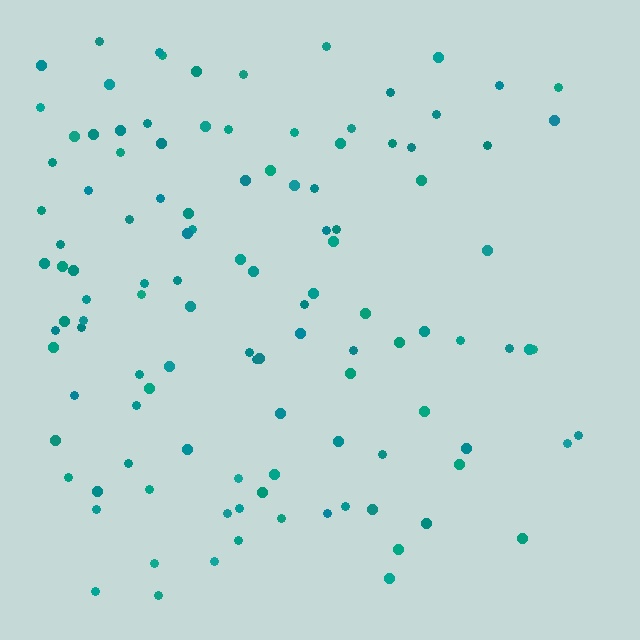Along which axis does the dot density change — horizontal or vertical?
Horizontal.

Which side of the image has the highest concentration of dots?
The left.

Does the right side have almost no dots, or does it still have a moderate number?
Still a moderate number, just noticeably fewer than the left.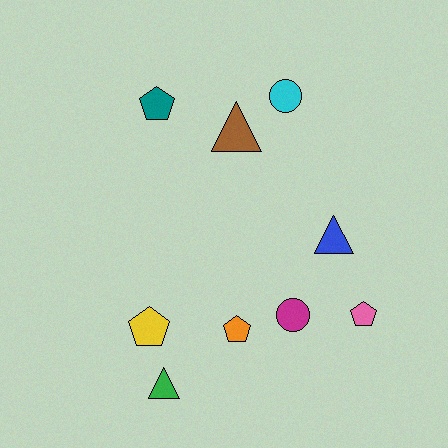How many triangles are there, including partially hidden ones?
There are 3 triangles.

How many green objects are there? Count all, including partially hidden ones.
There is 1 green object.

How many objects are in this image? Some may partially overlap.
There are 9 objects.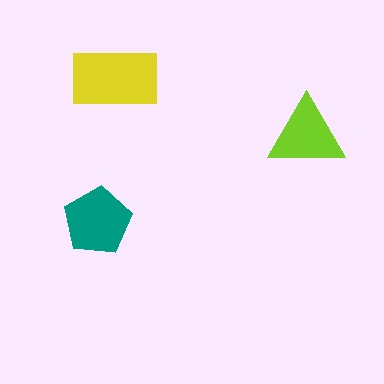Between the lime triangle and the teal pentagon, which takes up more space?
The teal pentagon.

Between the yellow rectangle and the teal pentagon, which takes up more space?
The yellow rectangle.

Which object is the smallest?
The lime triangle.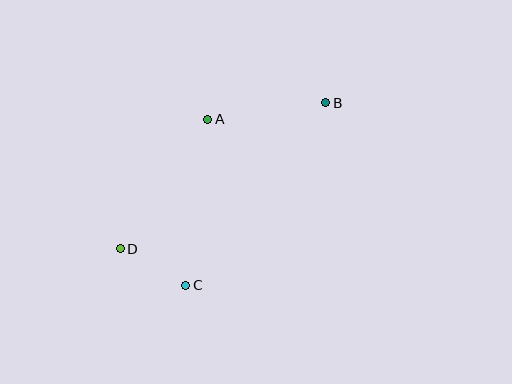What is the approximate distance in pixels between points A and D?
The distance between A and D is approximately 156 pixels.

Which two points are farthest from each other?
Points B and D are farthest from each other.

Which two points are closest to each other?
Points C and D are closest to each other.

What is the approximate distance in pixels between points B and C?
The distance between B and C is approximately 230 pixels.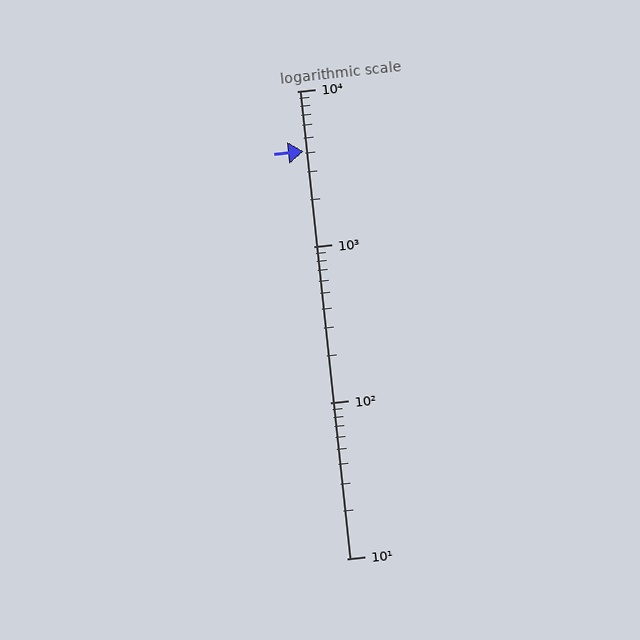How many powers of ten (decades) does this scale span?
The scale spans 3 decades, from 10 to 10000.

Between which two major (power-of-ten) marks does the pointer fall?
The pointer is between 1000 and 10000.